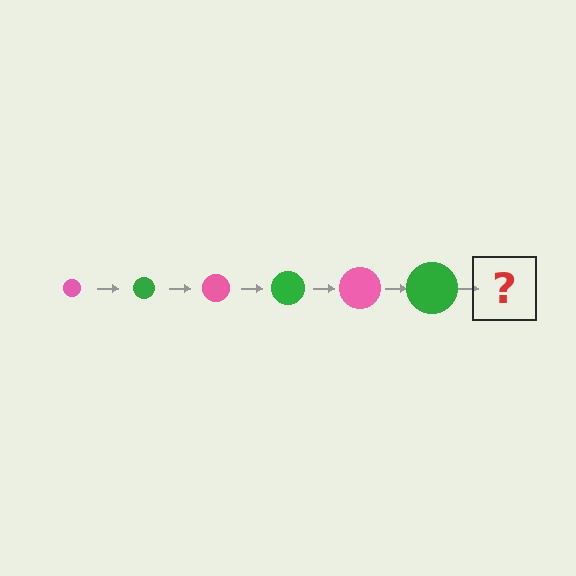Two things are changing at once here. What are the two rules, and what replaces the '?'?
The two rules are that the circle grows larger each step and the color cycles through pink and green. The '?' should be a pink circle, larger than the previous one.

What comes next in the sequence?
The next element should be a pink circle, larger than the previous one.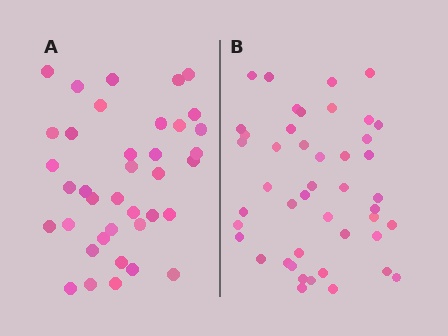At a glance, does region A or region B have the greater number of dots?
Region B (the right region) has more dots.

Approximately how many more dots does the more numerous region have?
Region B has roughly 8 or so more dots than region A.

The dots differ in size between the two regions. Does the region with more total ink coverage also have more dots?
No. Region A has more total ink coverage because its dots are larger, but region B actually contains more individual dots. Total area can be misleading — the number of items is what matters here.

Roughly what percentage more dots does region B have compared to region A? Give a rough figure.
About 20% more.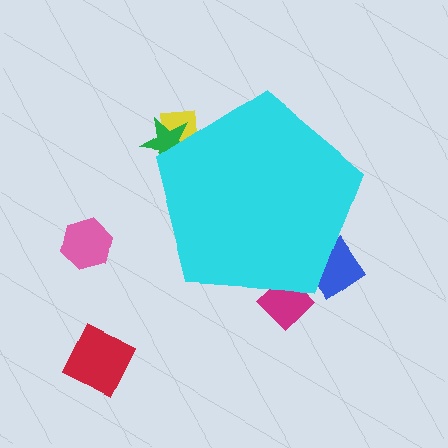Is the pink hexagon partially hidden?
No, the pink hexagon is fully visible.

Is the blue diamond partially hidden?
Yes, the blue diamond is partially hidden behind the cyan pentagon.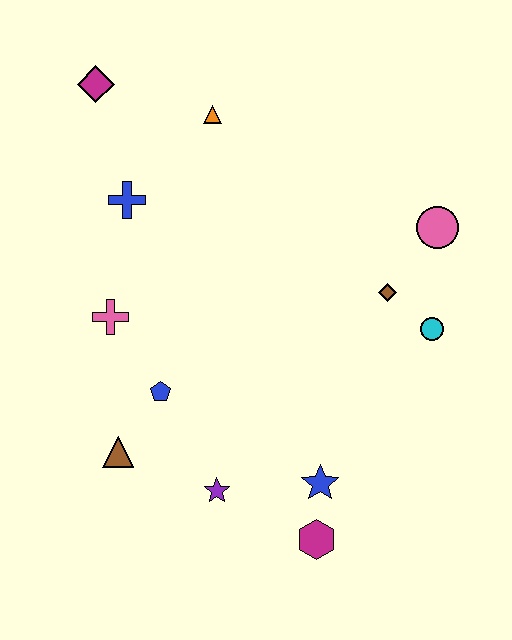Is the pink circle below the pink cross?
No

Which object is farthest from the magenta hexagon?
The magenta diamond is farthest from the magenta hexagon.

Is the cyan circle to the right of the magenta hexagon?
Yes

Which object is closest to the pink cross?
The blue pentagon is closest to the pink cross.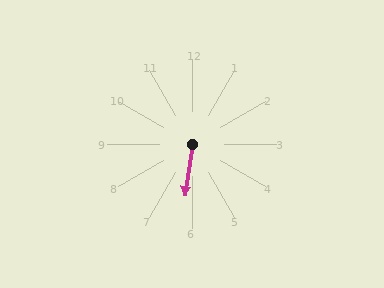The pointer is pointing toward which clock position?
Roughly 6 o'clock.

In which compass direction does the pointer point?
South.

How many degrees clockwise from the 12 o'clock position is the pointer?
Approximately 188 degrees.